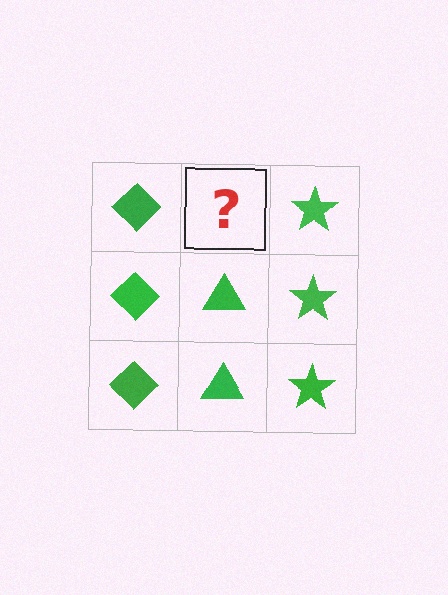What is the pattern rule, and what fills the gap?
The rule is that each column has a consistent shape. The gap should be filled with a green triangle.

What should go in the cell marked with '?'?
The missing cell should contain a green triangle.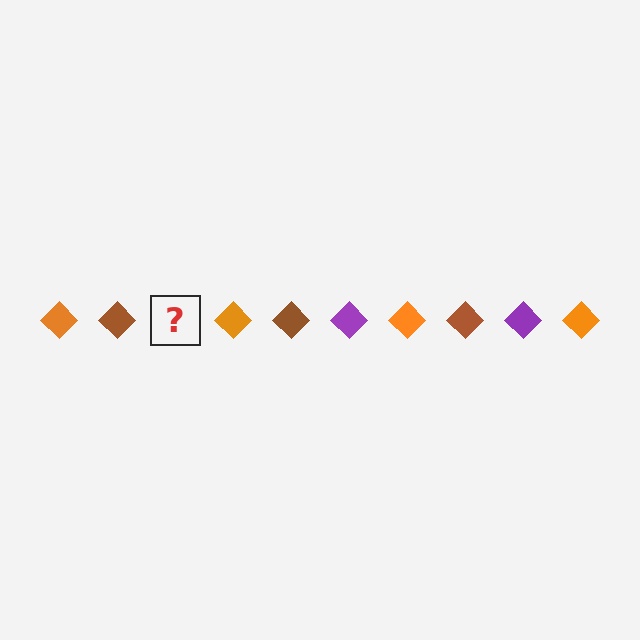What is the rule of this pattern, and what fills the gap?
The rule is that the pattern cycles through orange, brown, purple diamonds. The gap should be filled with a purple diamond.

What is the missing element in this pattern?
The missing element is a purple diamond.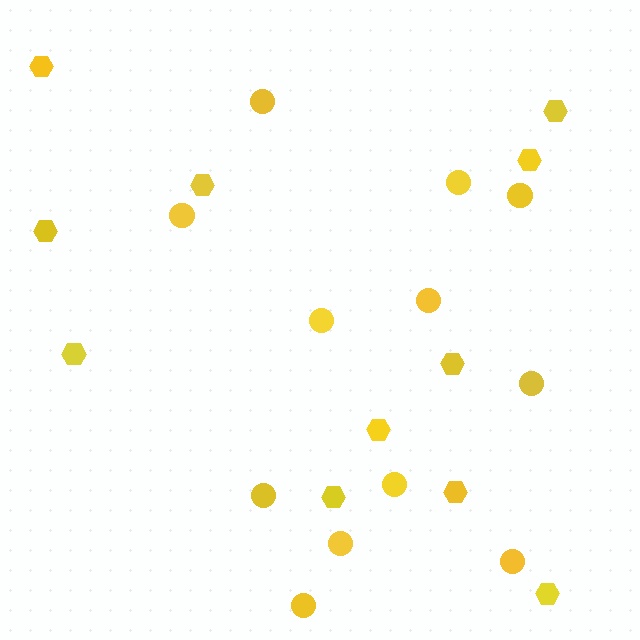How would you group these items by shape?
There are 2 groups: one group of circles (12) and one group of hexagons (11).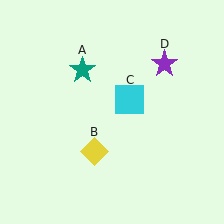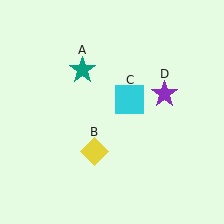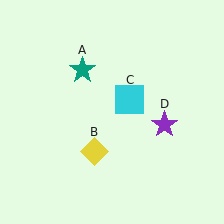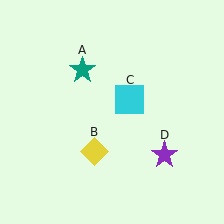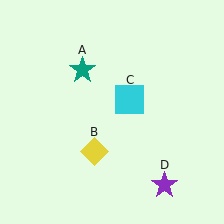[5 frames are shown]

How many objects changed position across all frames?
1 object changed position: purple star (object D).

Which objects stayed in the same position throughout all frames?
Teal star (object A) and yellow diamond (object B) and cyan square (object C) remained stationary.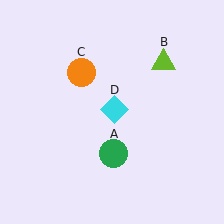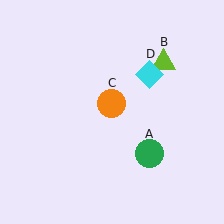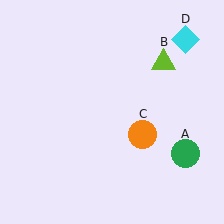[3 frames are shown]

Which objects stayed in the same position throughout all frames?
Lime triangle (object B) remained stationary.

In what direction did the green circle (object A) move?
The green circle (object A) moved right.